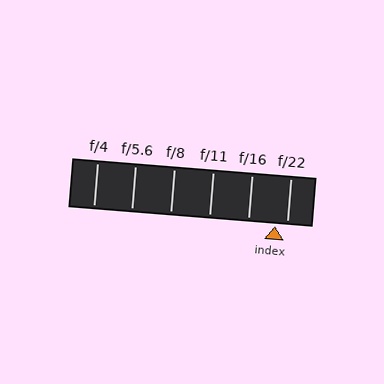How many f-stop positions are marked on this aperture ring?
There are 6 f-stop positions marked.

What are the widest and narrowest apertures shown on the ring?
The widest aperture shown is f/4 and the narrowest is f/22.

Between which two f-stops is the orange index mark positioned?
The index mark is between f/16 and f/22.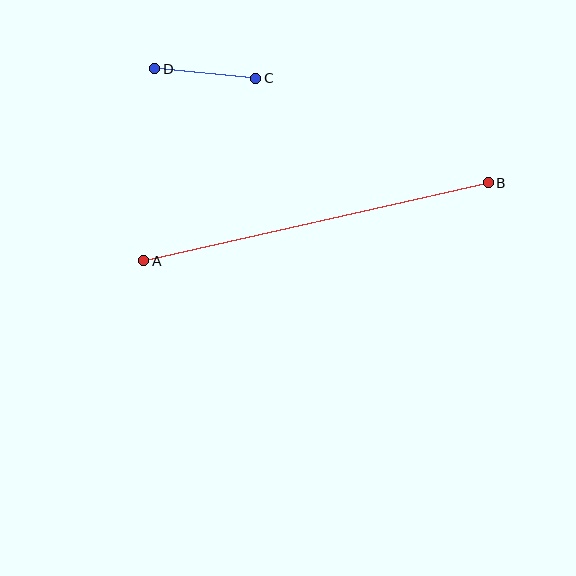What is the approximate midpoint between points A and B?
The midpoint is at approximately (316, 222) pixels.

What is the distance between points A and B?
The distance is approximately 353 pixels.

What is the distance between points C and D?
The distance is approximately 101 pixels.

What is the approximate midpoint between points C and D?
The midpoint is at approximately (205, 74) pixels.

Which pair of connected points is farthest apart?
Points A and B are farthest apart.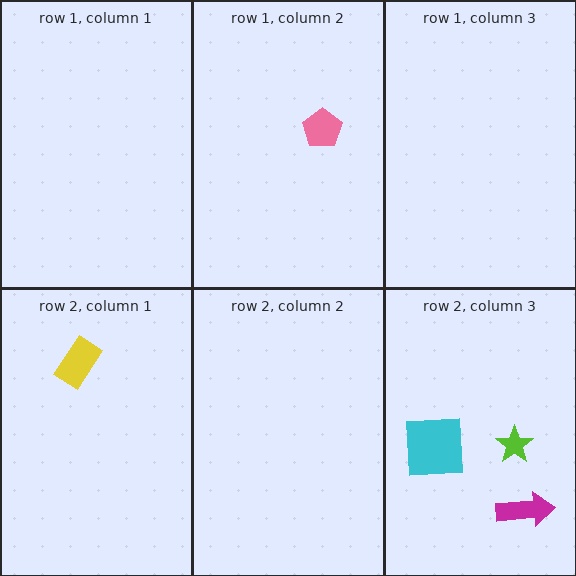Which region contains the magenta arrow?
The row 2, column 3 region.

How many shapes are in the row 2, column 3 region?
3.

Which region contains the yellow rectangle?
The row 2, column 1 region.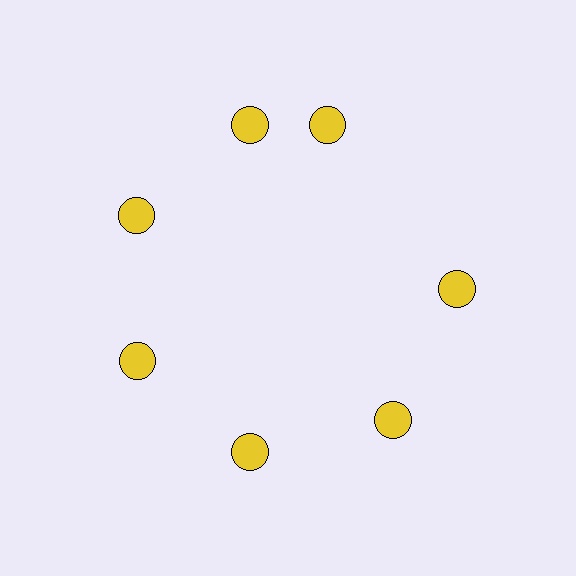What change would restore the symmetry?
The symmetry would be restored by rotating it back into even spacing with its neighbors so that all 7 circles sit at equal angles and equal distance from the center.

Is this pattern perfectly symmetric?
No. The 7 yellow circles are arranged in a ring, but one element near the 1 o'clock position is rotated out of alignment along the ring, breaking the 7-fold rotational symmetry.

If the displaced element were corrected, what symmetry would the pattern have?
It would have 7-fold rotational symmetry — the pattern would map onto itself every 51 degrees.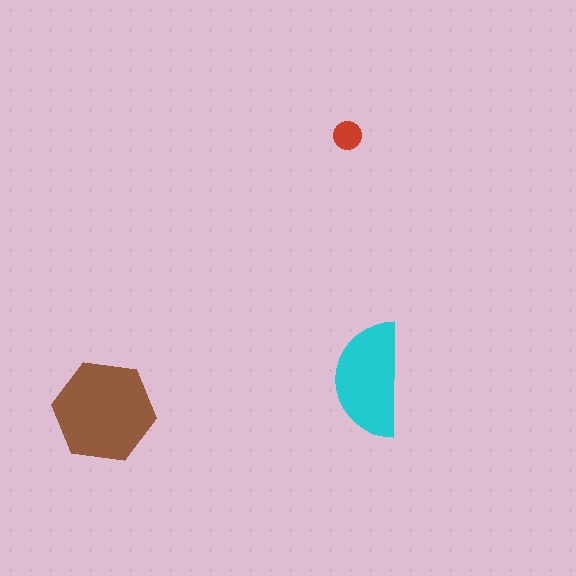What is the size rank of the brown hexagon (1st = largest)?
1st.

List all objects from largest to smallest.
The brown hexagon, the cyan semicircle, the red circle.